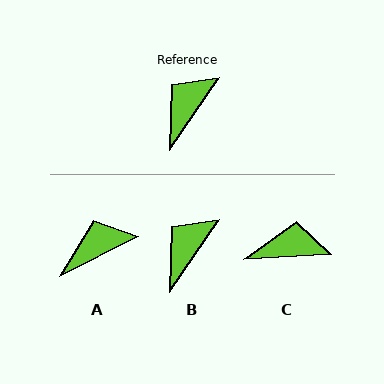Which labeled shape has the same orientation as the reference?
B.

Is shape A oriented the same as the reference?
No, it is off by about 29 degrees.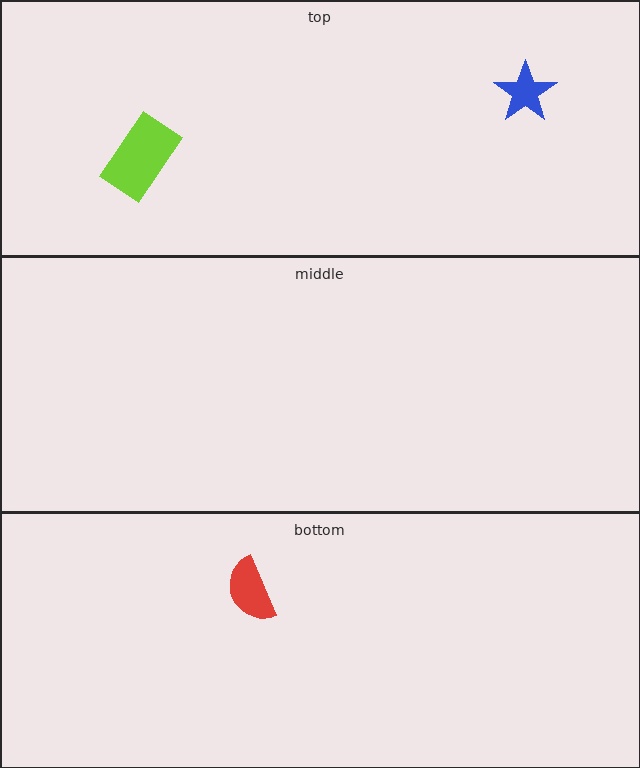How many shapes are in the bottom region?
1.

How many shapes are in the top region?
2.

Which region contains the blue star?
The top region.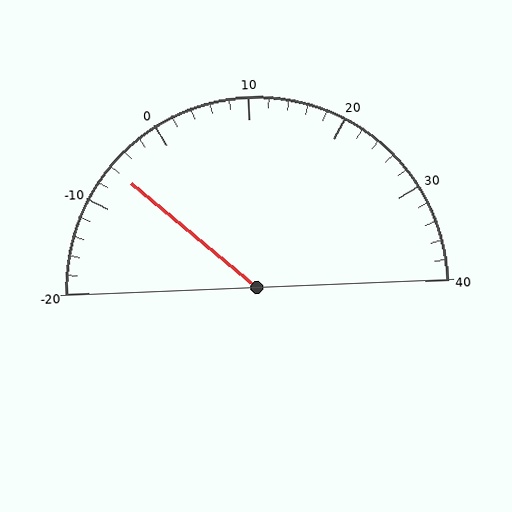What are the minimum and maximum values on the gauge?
The gauge ranges from -20 to 40.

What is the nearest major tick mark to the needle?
The nearest major tick mark is -10.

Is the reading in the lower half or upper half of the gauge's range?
The reading is in the lower half of the range (-20 to 40).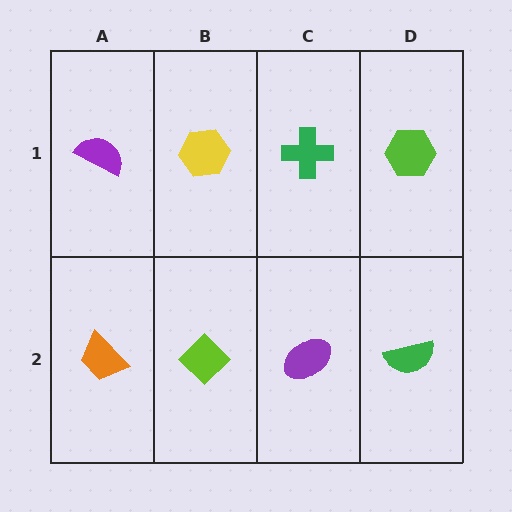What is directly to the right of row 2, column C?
A green semicircle.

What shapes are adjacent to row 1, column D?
A green semicircle (row 2, column D), a green cross (row 1, column C).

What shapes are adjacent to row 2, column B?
A yellow hexagon (row 1, column B), an orange trapezoid (row 2, column A), a purple ellipse (row 2, column C).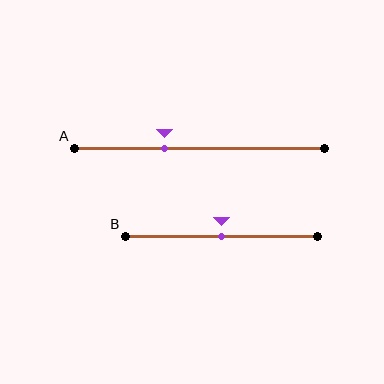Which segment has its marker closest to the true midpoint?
Segment B has its marker closest to the true midpoint.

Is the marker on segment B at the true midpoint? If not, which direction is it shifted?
Yes, the marker on segment B is at the true midpoint.